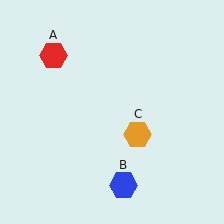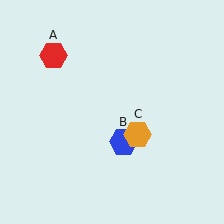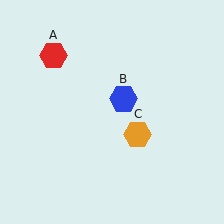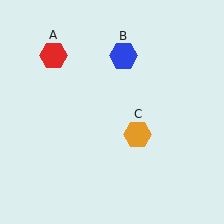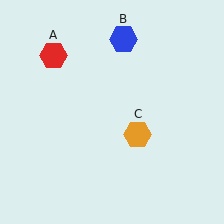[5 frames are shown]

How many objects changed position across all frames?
1 object changed position: blue hexagon (object B).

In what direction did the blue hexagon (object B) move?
The blue hexagon (object B) moved up.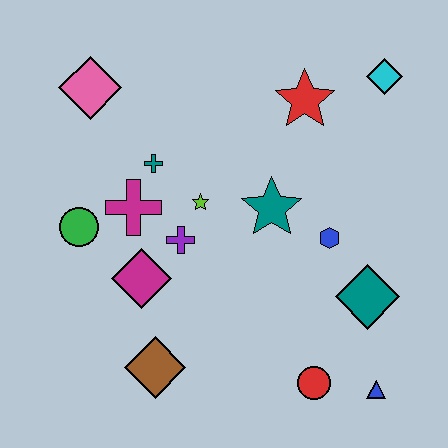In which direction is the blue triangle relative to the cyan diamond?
The blue triangle is below the cyan diamond.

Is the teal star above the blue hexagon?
Yes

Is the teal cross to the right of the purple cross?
No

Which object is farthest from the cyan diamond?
The brown diamond is farthest from the cyan diamond.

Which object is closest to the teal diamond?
The blue hexagon is closest to the teal diamond.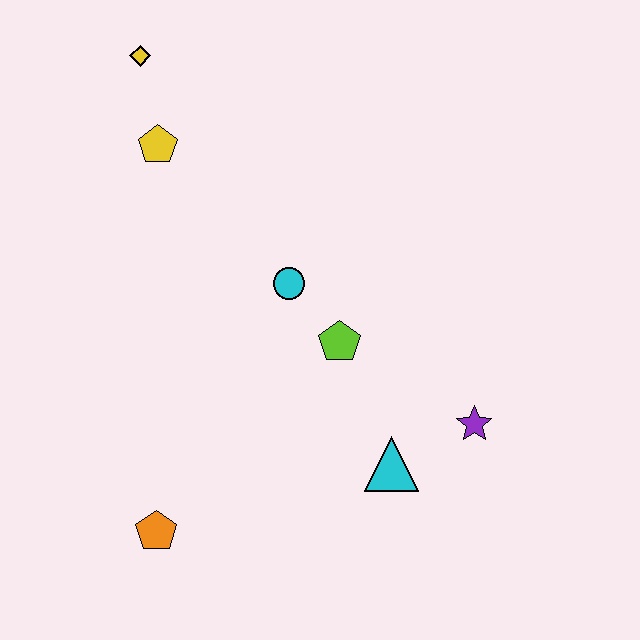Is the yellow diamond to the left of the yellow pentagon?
Yes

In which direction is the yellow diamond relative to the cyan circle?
The yellow diamond is above the cyan circle.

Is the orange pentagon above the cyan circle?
No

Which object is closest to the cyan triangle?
The purple star is closest to the cyan triangle.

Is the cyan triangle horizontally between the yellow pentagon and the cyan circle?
No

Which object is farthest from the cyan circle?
The orange pentagon is farthest from the cyan circle.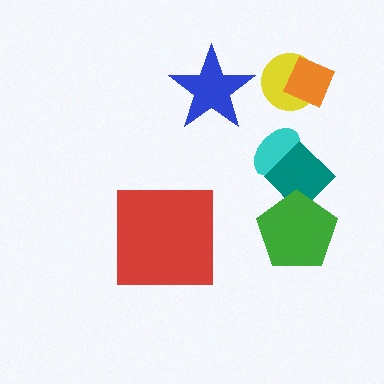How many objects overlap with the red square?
0 objects overlap with the red square.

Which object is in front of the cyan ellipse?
The teal diamond is in front of the cyan ellipse.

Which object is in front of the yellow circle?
The orange diamond is in front of the yellow circle.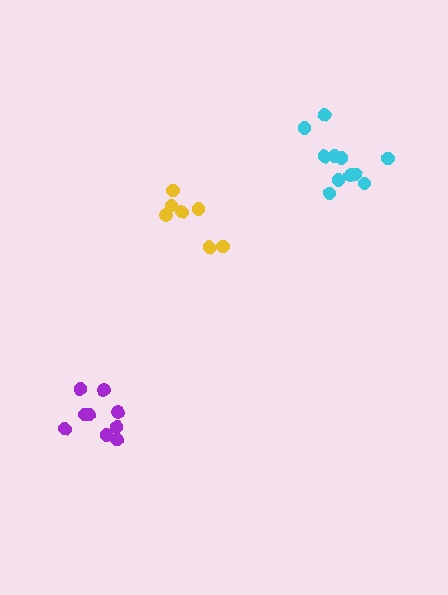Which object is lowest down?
The purple cluster is bottommost.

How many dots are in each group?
Group 1: 9 dots, Group 2: 7 dots, Group 3: 11 dots (27 total).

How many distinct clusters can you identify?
There are 3 distinct clusters.